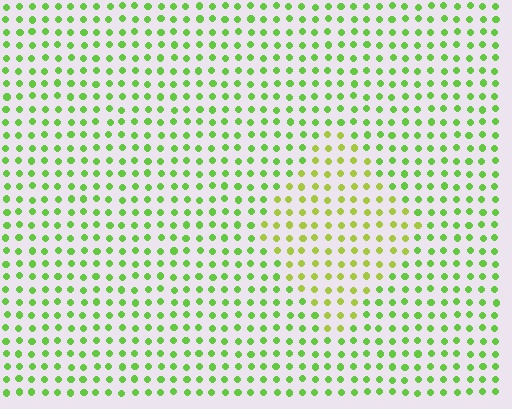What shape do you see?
I see a diamond.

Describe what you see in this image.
The image is filled with small lime elements in a uniform arrangement. A diamond-shaped region is visible where the elements are tinted to a slightly different hue, forming a subtle color boundary.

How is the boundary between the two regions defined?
The boundary is defined purely by a slight shift in hue (about 29 degrees). Spacing, size, and orientation are identical on both sides.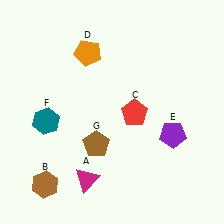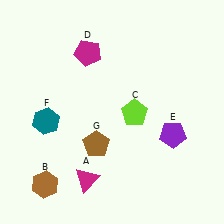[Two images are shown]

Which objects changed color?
C changed from red to lime. D changed from orange to magenta.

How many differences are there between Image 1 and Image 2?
There are 2 differences between the two images.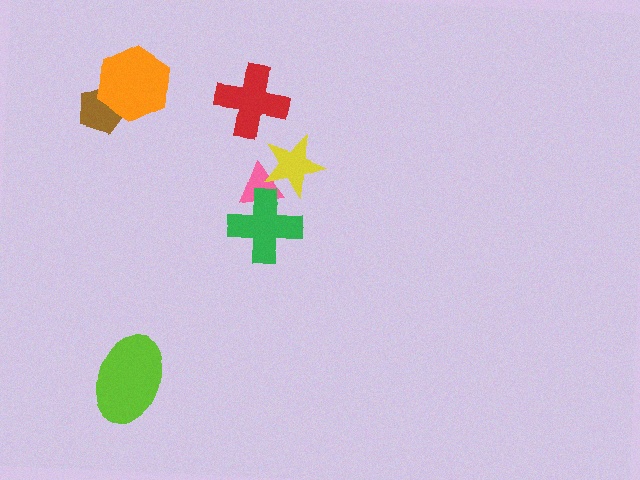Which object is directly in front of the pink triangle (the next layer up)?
The yellow star is directly in front of the pink triangle.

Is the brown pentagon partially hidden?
Yes, it is partially covered by another shape.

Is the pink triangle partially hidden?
Yes, it is partially covered by another shape.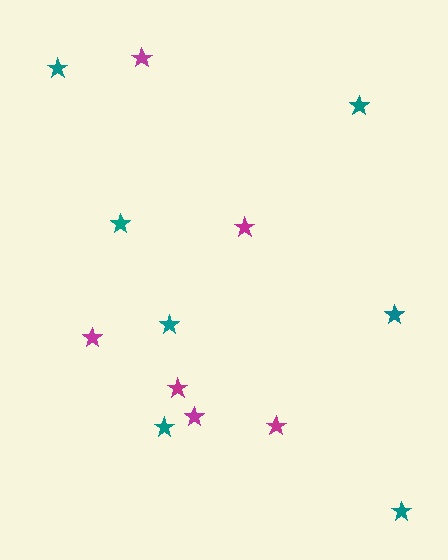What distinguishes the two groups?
There are 2 groups: one group of magenta stars (6) and one group of teal stars (7).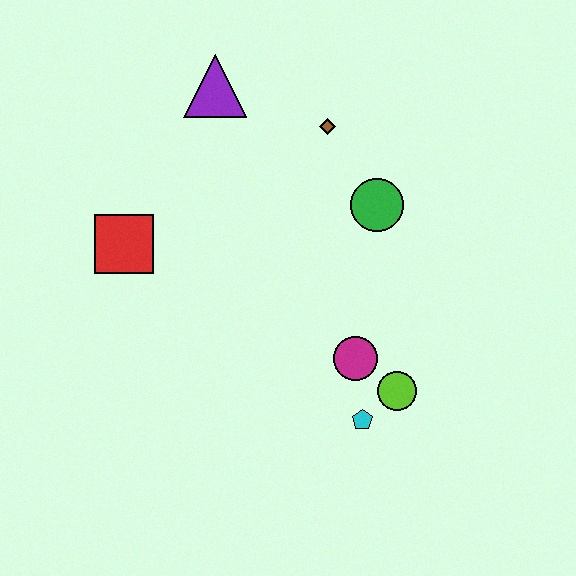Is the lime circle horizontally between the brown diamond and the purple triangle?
No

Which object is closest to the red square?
The purple triangle is closest to the red square.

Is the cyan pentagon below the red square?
Yes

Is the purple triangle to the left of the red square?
No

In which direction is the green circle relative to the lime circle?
The green circle is above the lime circle.